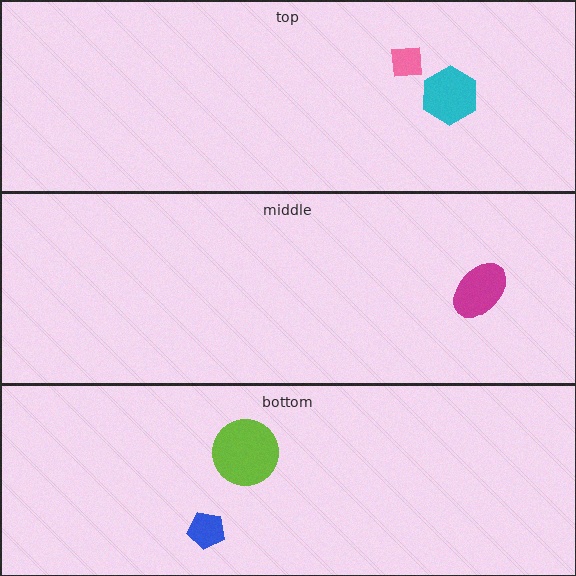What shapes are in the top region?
The cyan hexagon, the pink square.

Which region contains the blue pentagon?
The bottom region.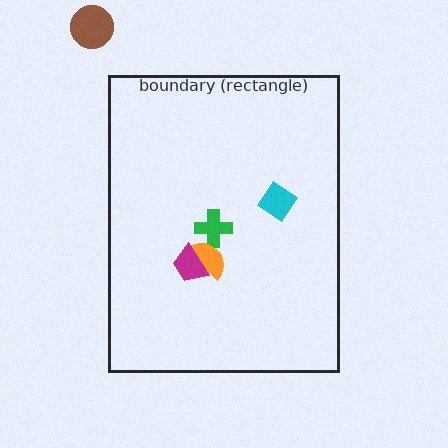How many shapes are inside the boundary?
4 inside, 1 outside.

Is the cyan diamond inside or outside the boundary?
Inside.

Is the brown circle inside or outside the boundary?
Outside.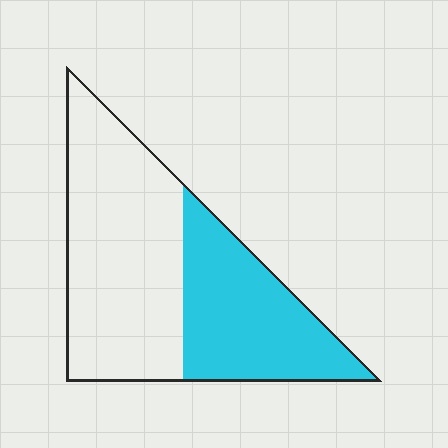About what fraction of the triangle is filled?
About two fifths (2/5).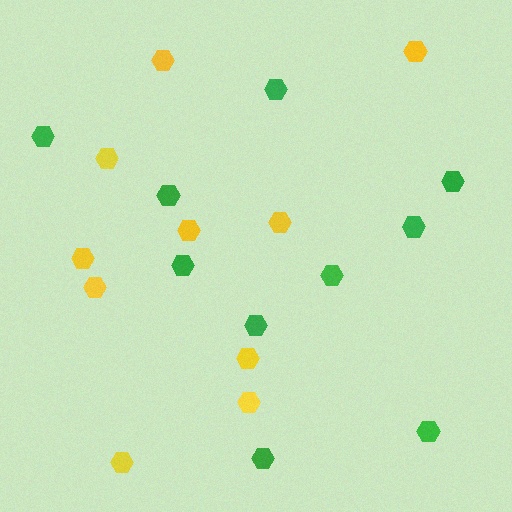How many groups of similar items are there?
There are 2 groups: one group of green hexagons (10) and one group of yellow hexagons (10).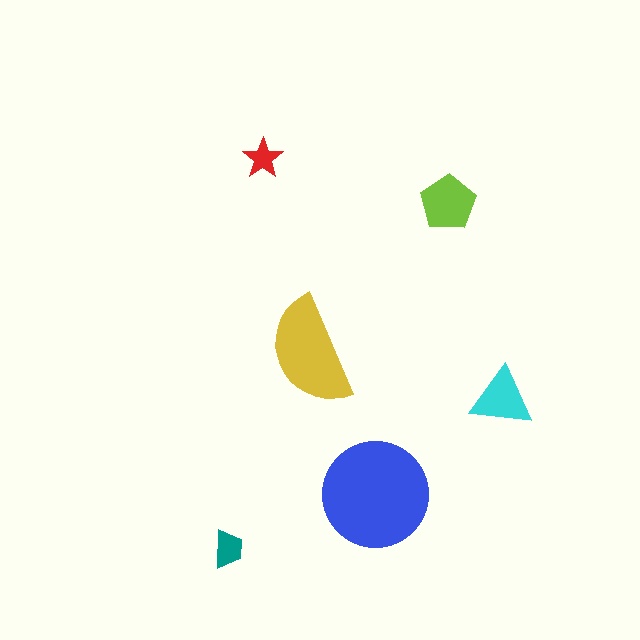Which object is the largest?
The blue circle.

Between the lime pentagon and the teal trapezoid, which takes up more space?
The lime pentagon.